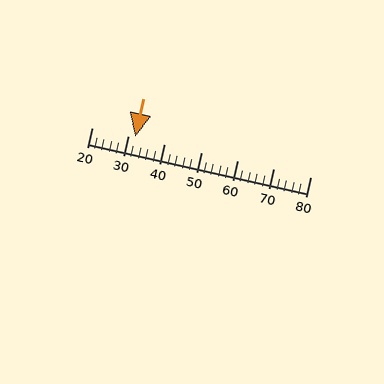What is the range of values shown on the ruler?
The ruler shows values from 20 to 80.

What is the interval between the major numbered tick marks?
The major tick marks are spaced 10 units apart.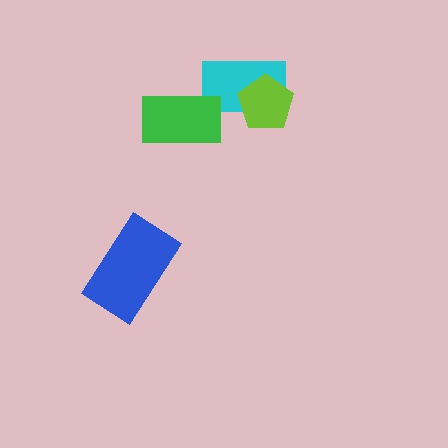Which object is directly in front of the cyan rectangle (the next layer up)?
The lime pentagon is directly in front of the cyan rectangle.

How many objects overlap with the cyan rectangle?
2 objects overlap with the cyan rectangle.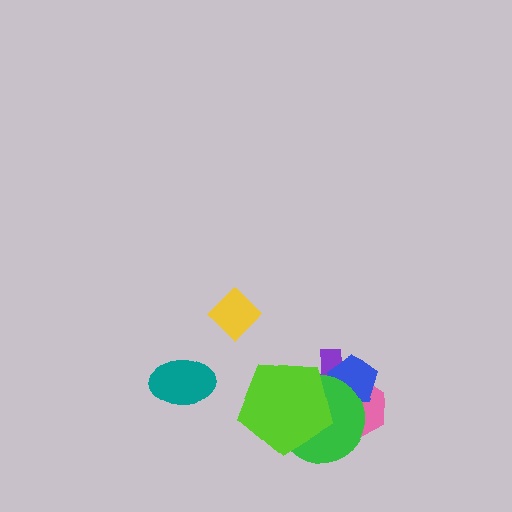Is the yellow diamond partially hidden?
No, no other shape covers it.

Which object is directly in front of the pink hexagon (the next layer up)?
The blue pentagon is directly in front of the pink hexagon.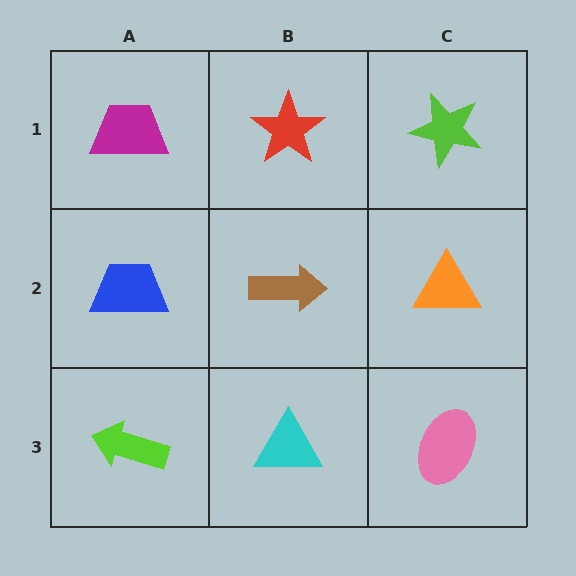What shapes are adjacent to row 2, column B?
A red star (row 1, column B), a cyan triangle (row 3, column B), a blue trapezoid (row 2, column A), an orange triangle (row 2, column C).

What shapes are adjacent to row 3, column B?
A brown arrow (row 2, column B), a lime arrow (row 3, column A), a pink ellipse (row 3, column C).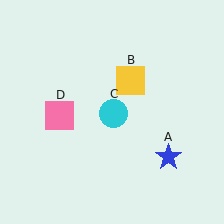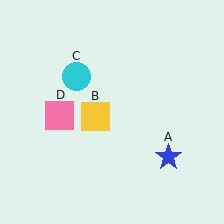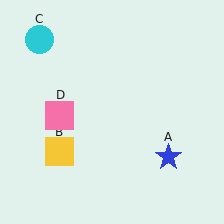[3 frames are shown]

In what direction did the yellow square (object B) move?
The yellow square (object B) moved down and to the left.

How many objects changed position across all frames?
2 objects changed position: yellow square (object B), cyan circle (object C).